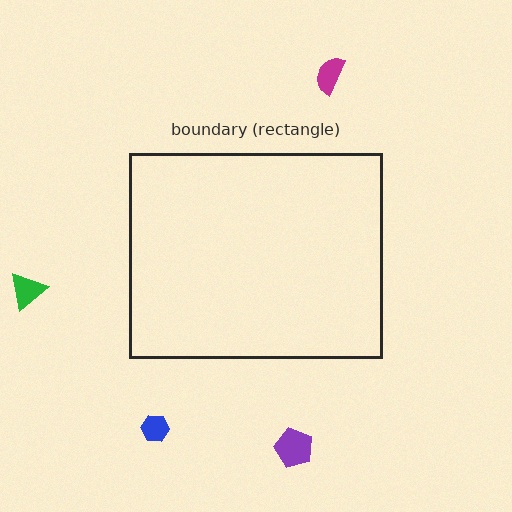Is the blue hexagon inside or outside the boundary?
Outside.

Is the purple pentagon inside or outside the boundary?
Outside.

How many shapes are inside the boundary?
0 inside, 4 outside.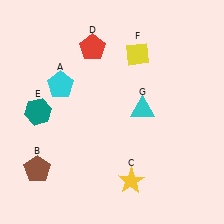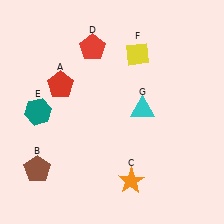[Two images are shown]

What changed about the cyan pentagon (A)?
In Image 1, A is cyan. In Image 2, it changed to red.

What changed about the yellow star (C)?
In Image 1, C is yellow. In Image 2, it changed to orange.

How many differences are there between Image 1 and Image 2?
There are 2 differences between the two images.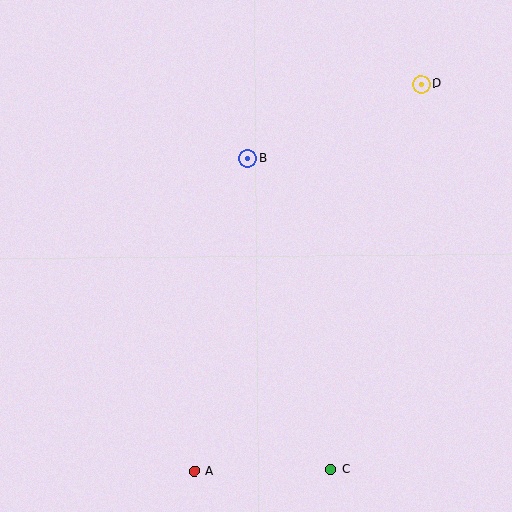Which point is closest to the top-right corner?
Point D is closest to the top-right corner.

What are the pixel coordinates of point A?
Point A is at (194, 471).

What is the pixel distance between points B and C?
The distance between B and C is 322 pixels.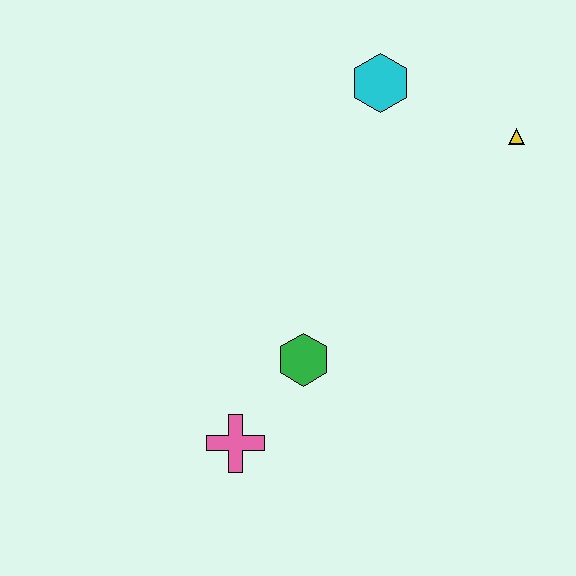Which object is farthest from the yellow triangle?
The pink cross is farthest from the yellow triangle.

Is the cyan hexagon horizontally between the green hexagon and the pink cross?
No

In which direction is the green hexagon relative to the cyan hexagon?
The green hexagon is below the cyan hexagon.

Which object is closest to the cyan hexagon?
The yellow triangle is closest to the cyan hexagon.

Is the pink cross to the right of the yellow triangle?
No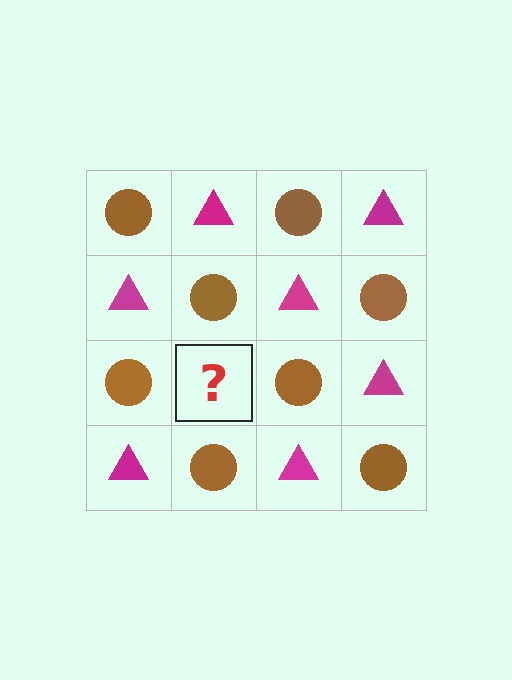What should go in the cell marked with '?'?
The missing cell should contain a magenta triangle.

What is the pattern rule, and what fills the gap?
The rule is that it alternates brown circle and magenta triangle in a checkerboard pattern. The gap should be filled with a magenta triangle.